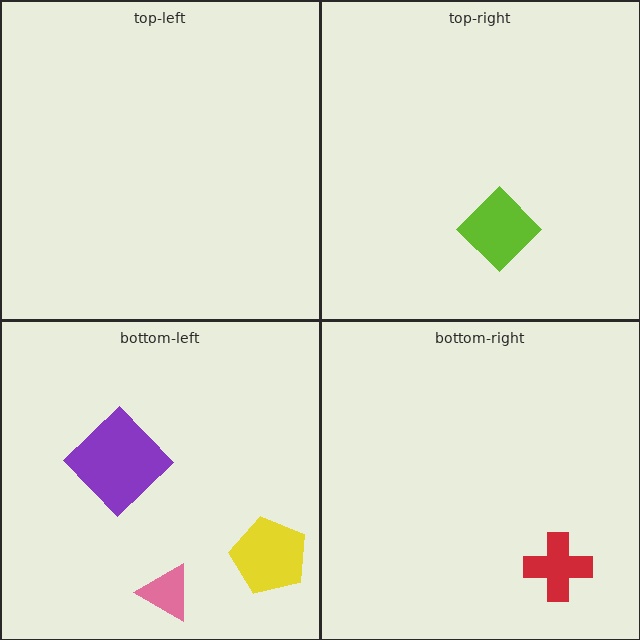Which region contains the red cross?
The bottom-right region.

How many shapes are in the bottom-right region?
1.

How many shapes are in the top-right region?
1.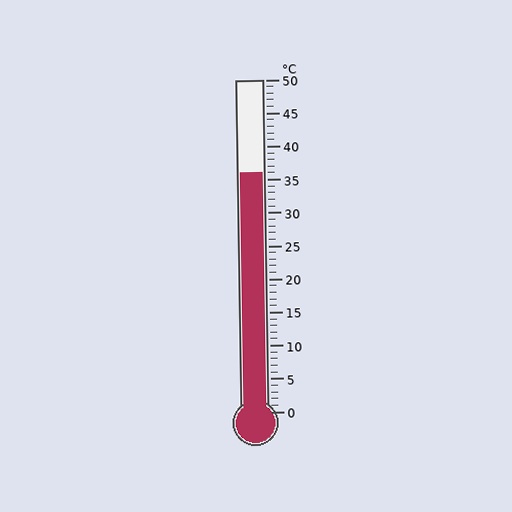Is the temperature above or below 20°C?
The temperature is above 20°C.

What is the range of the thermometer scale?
The thermometer scale ranges from 0°C to 50°C.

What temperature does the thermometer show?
The thermometer shows approximately 36°C.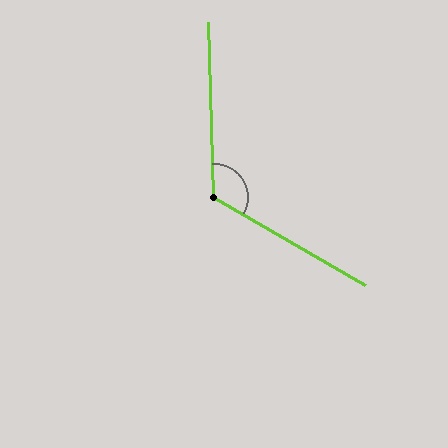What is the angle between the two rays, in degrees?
Approximately 122 degrees.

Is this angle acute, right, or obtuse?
It is obtuse.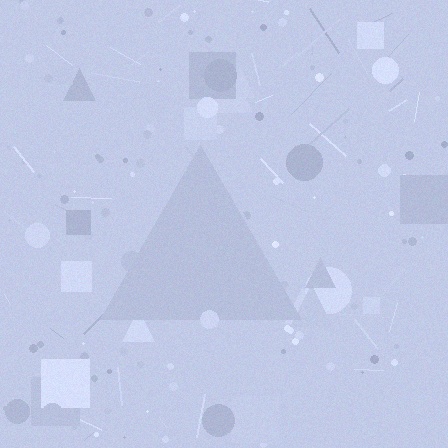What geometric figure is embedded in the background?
A triangle is embedded in the background.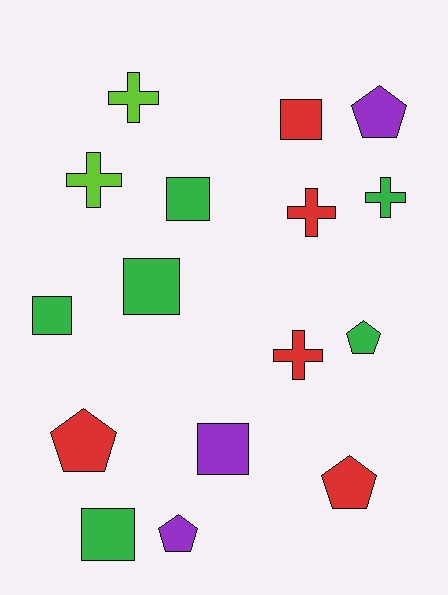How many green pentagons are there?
There is 1 green pentagon.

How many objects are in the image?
There are 16 objects.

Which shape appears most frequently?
Square, with 6 objects.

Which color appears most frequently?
Green, with 6 objects.